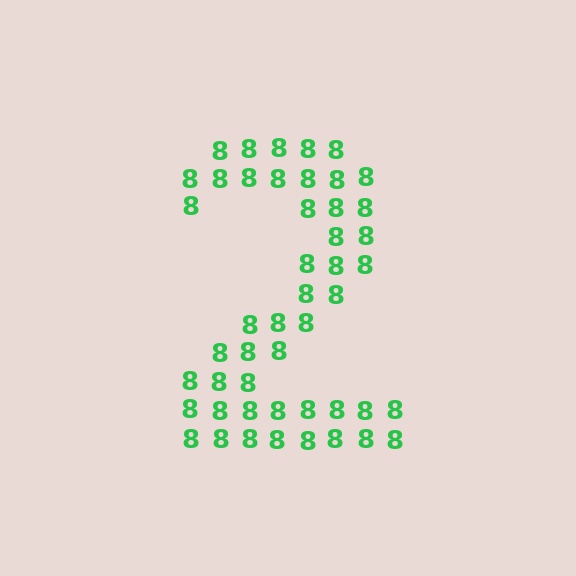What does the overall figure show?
The overall figure shows the digit 2.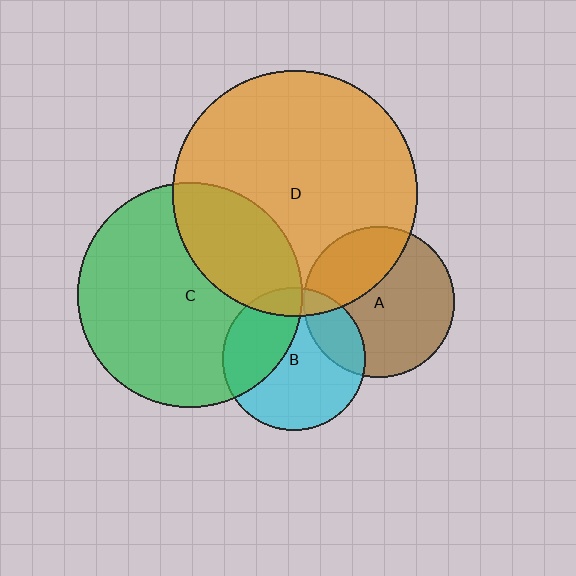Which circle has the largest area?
Circle D (orange).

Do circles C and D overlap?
Yes.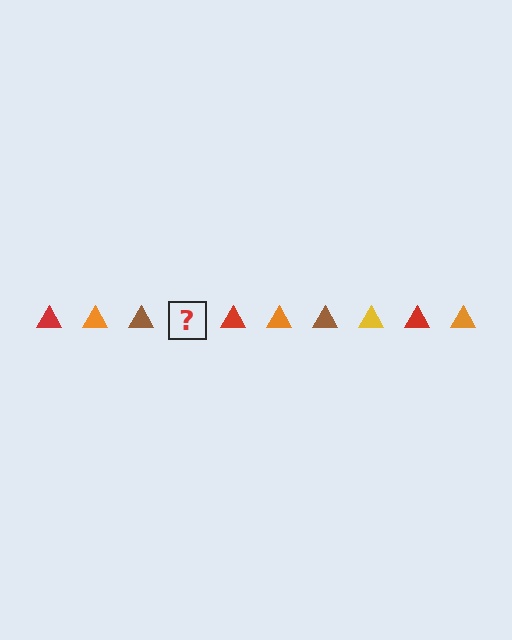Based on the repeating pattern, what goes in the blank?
The blank should be a yellow triangle.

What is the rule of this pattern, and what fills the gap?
The rule is that the pattern cycles through red, orange, brown, yellow triangles. The gap should be filled with a yellow triangle.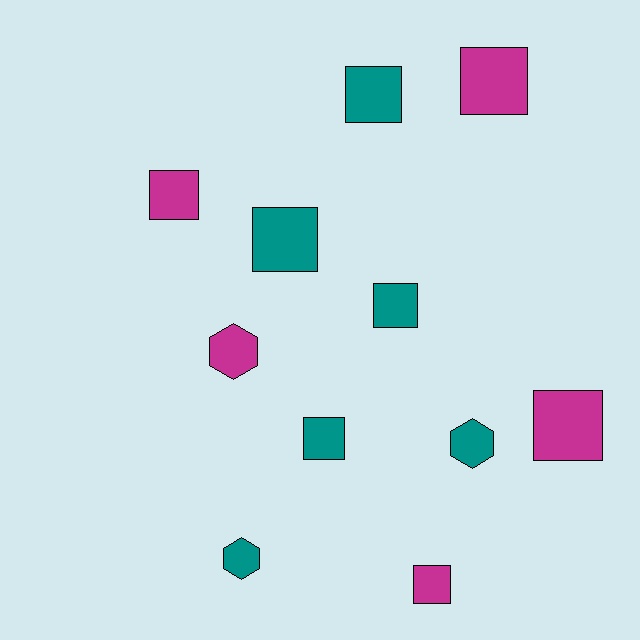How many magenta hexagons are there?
There is 1 magenta hexagon.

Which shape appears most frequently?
Square, with 8 objects.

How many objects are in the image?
There are 11 objects.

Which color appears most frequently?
Teal, with 6 objects.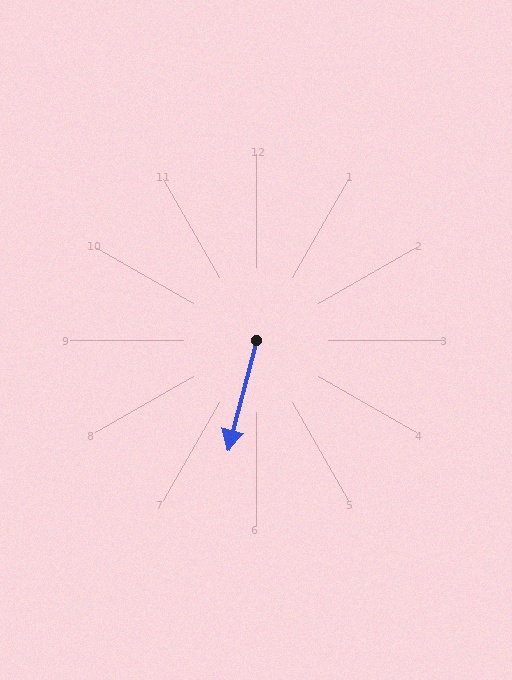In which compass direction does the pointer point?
South.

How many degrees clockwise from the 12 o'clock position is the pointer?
Approximately 194 degrees.